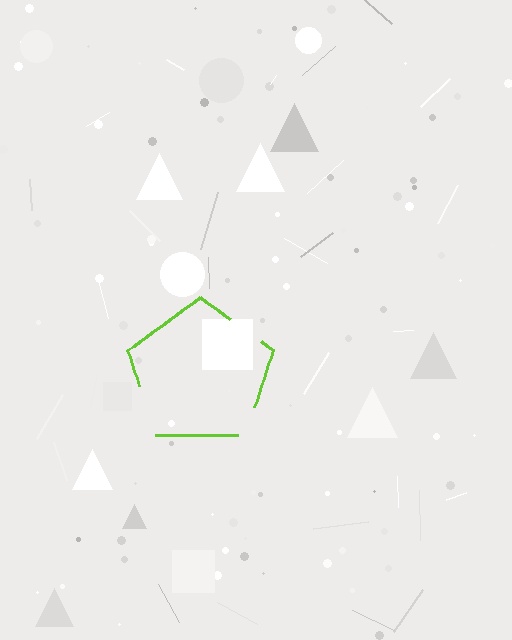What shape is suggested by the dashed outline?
The dashed outline suggests a pentagon.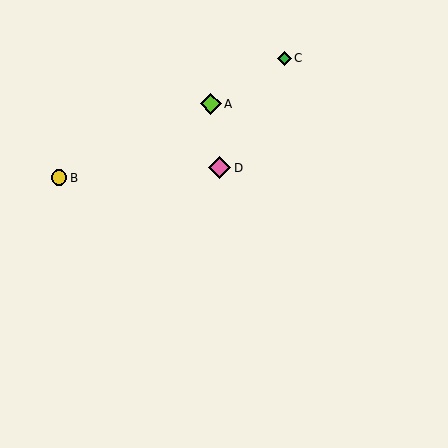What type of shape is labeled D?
Shape D is a pink diamond.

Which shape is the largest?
The pink diamond (labeled D) is the largest.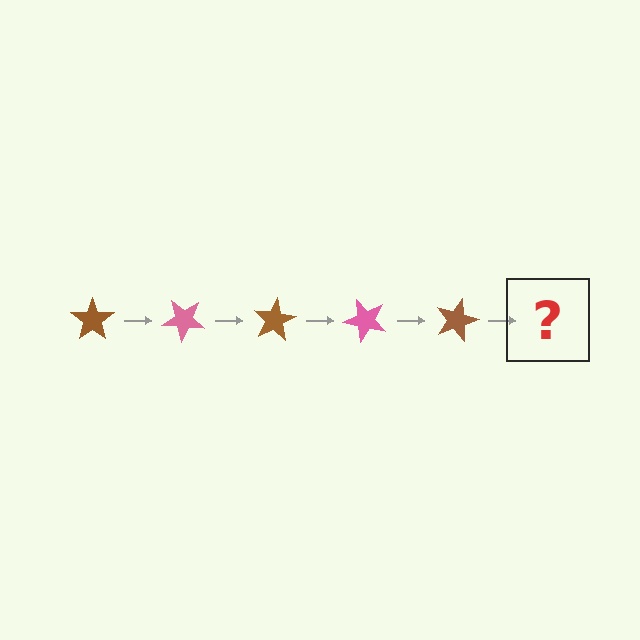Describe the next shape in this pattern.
It should be a pink star, rotated 200 degrees from the start.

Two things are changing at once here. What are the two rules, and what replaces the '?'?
The two rules are that it rotates 40 degrees each step and the color cycles through brown and pink. The '?' should be a pink star, rotated 200 degrees from the start.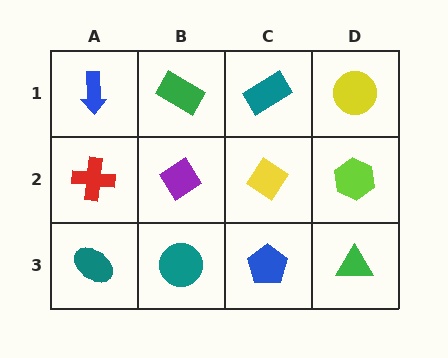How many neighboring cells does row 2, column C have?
4.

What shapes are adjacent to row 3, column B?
A purple diamond (row 2, column B), a teal ellipse (row 3, column A), a blue pentagon (row 3, column C).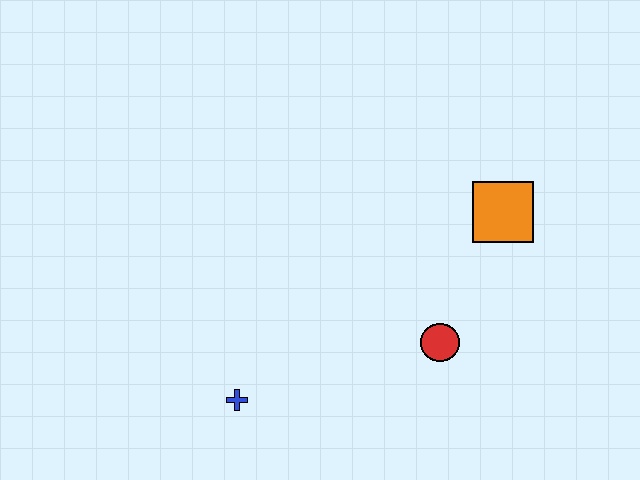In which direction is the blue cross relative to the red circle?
The blue cross is to the left of the red circle.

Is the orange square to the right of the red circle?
Yes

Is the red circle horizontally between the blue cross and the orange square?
Yes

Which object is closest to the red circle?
The orange square is closest to the red circle.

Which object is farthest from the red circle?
The blue cross is farthest from the red circle.